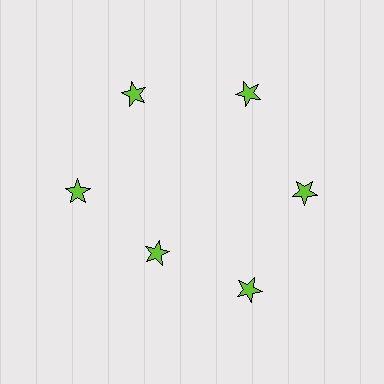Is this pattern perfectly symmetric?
No. The 6 lime stars are arranged in a ring, but one element near the 7 o'clock position is pulled inward toward the center, breaking the 6-fold rotational symmetry.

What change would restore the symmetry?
The symmetry would be restored by moving it outward, back onto the ring so that all 6 stars sit at equal angles and equal distance from the center.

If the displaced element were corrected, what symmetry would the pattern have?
It would have 6-fold rotational symmetry — the pattern would map onto itself every 60 degrees.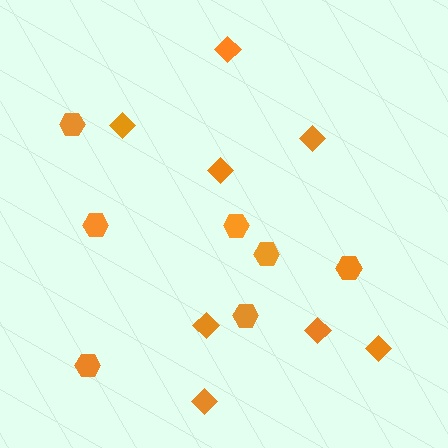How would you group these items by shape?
There are 2 groups: one group of hexagons (7) and one group of diamonds (8).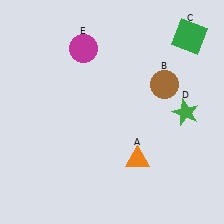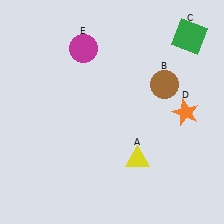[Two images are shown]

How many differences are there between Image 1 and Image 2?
There are 2 differences between the two images.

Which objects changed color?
A changed from orange to yellow. D changed from green to orange.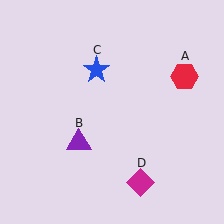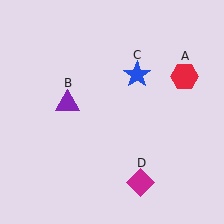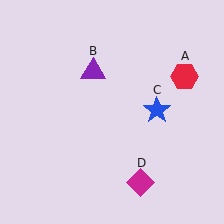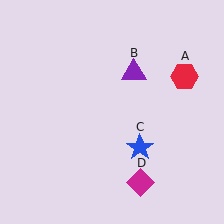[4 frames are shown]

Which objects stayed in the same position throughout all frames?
Red hexagon (object A) and magenta diamond (object D) remained stationary.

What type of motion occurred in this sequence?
The purple triangle (object B), blue star (object C) rotated clockwise around the center of the scene.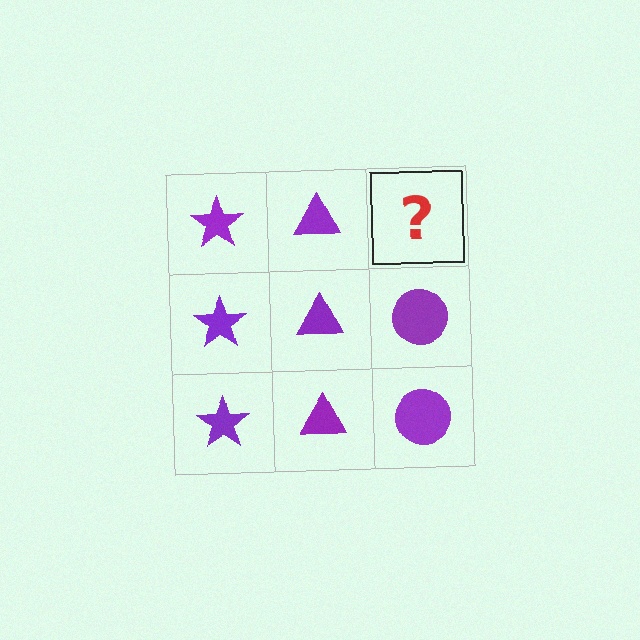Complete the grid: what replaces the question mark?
The question mark should be replaced with a purple circle.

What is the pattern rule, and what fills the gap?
The rule is that each column has a consistent shape. The gap should be filled with a purple circle.